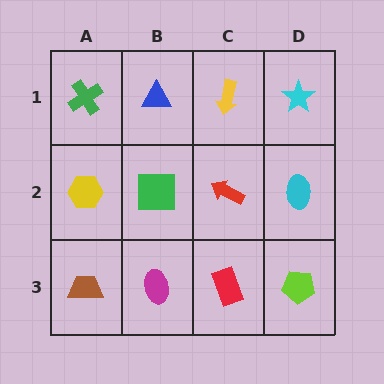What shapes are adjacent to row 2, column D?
A cyan star (row 1, column D), a lime pentagon (row 3, column D), a red arrow (row 2, column C).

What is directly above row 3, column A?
A yellow hexagon.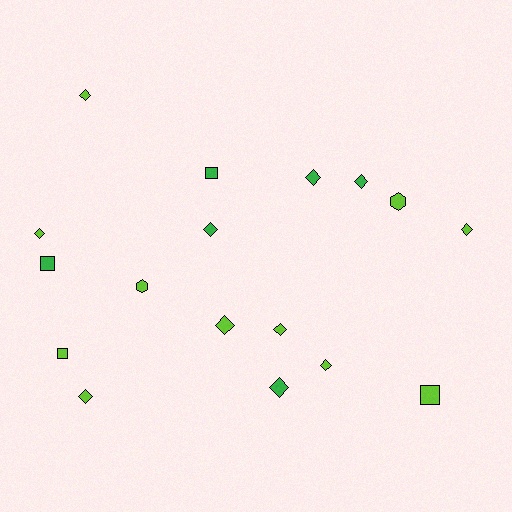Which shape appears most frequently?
Diamond, with 11 objects.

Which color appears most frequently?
Lime, with 11 objects.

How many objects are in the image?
There are 17 objects.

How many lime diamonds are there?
There are 7 lime diamonds.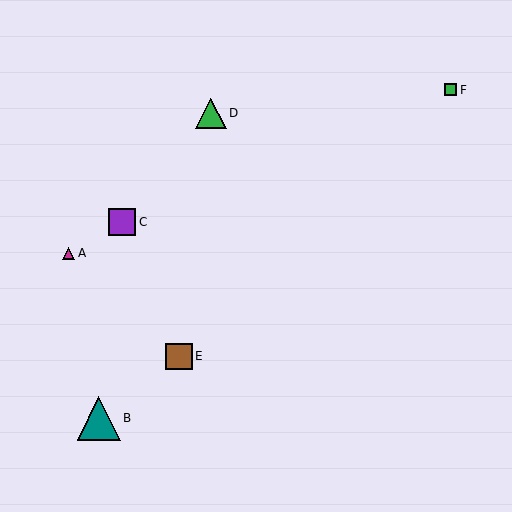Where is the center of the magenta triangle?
The center of the magenta triangle is at (68, 253).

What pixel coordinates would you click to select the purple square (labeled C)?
Click at (122, 222) to select the purple square C.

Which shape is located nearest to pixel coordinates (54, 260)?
The magenta triangle (labeled A) at (68, 253) is nearest to that location.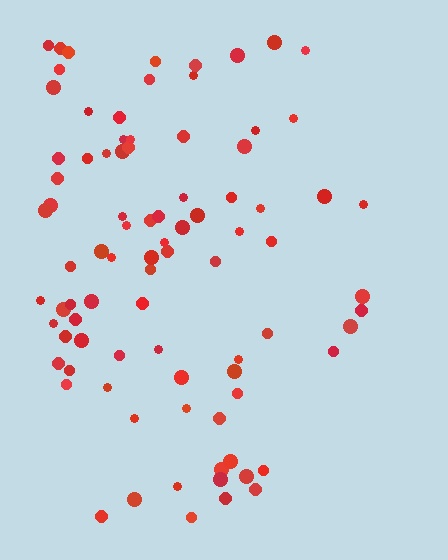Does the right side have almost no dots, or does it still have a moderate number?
Still a moderate number, just noticeably fewer than the left.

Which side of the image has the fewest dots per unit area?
The right.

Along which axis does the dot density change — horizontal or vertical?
Horizontal.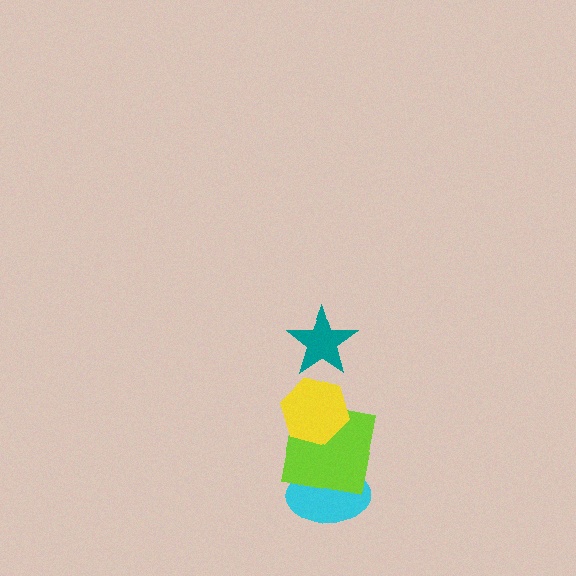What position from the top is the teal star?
The teal star is 1st from the top.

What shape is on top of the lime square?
The yellow hexagon is on top of the lime square.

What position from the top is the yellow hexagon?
The yellow hexagon is 2nd from the top.